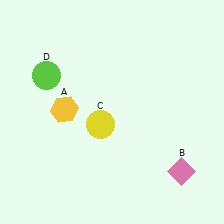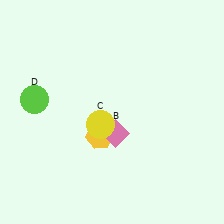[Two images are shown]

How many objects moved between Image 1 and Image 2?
3 objects moved between the two images.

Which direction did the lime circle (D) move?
The lime circle (D) moved down.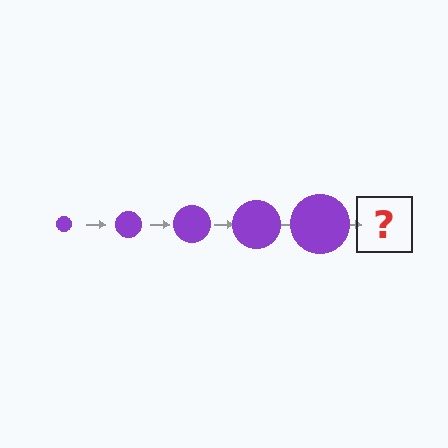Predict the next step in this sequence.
The next step is a purple circle, larger than the previous one.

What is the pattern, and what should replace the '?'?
The pattern is that the circle gets progressively larger each step. The '?' should be a purple circle, larger than the previous one.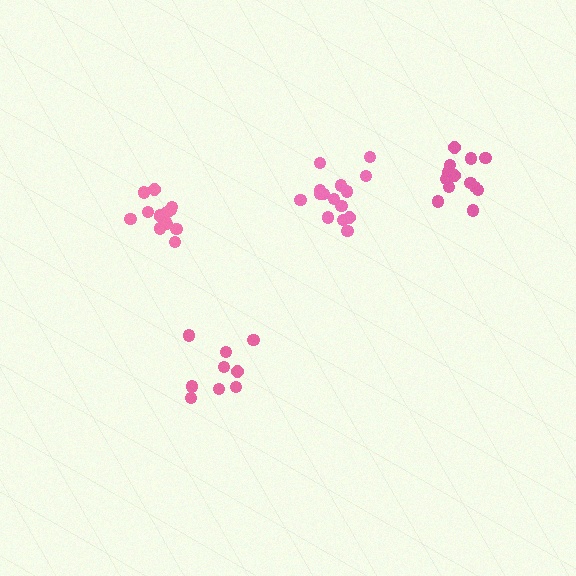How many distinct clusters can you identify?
There are 4 distinct clusters.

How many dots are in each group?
Group 1: 15 dots, Group 2: 9 dots, Group 3: 14 dots, Group 4: 13 dots (51 total).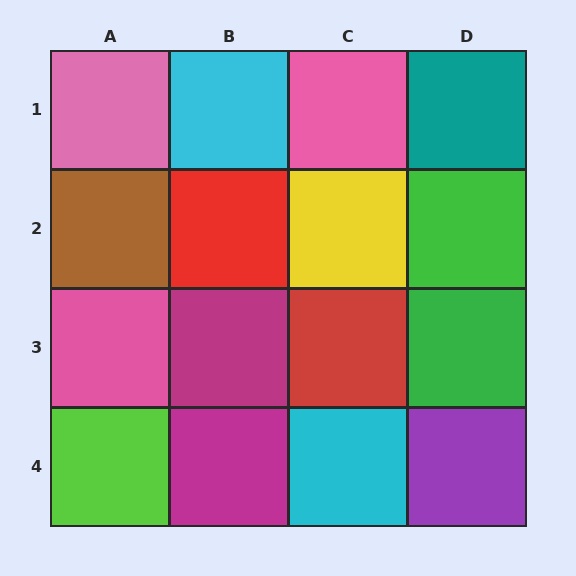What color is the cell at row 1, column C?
Pink.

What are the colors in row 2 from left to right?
Brown, red, yellow, green.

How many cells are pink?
3 cells are pink.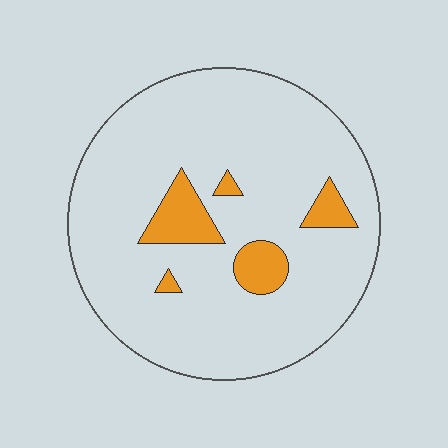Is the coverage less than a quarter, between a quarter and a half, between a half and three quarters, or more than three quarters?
Less than a quarter.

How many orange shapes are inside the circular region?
5.